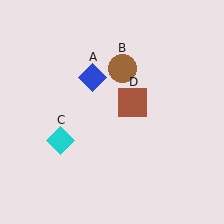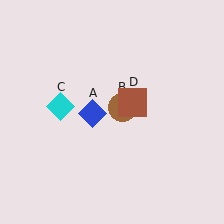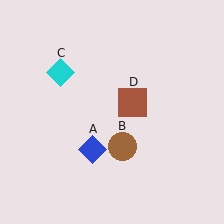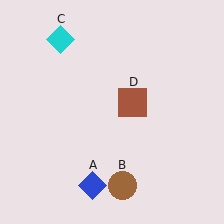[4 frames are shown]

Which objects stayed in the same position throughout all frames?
Brown square (object D) remained stationary.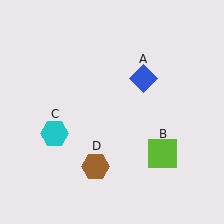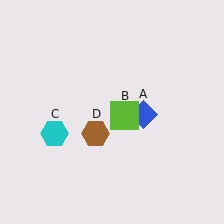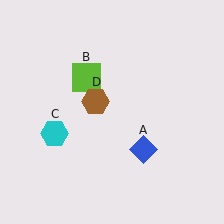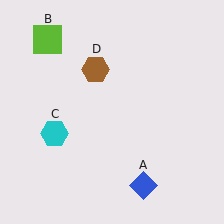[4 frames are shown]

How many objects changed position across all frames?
3 objects changed position: blue diamond (object A), lime square (object B), brown hexagon (object D).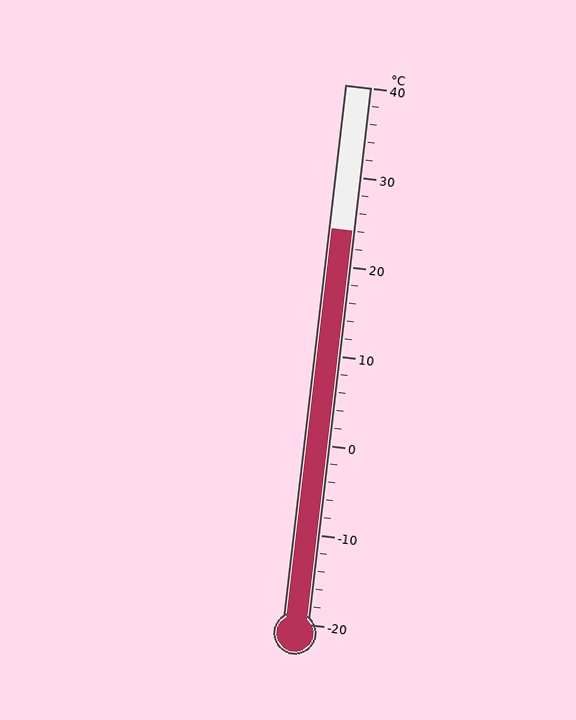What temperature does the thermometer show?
The thermometer shows approximately 24°C.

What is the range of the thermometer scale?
The thermometer scale ranges from -20°C to 40°C.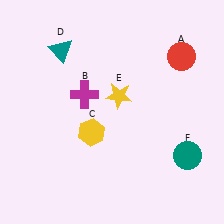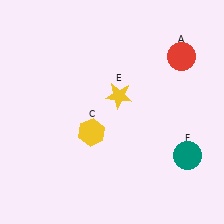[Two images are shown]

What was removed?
The teal triangle (D), the magenta cross (B) were removed in Image 2.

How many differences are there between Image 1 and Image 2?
There are 2 differences between the two images.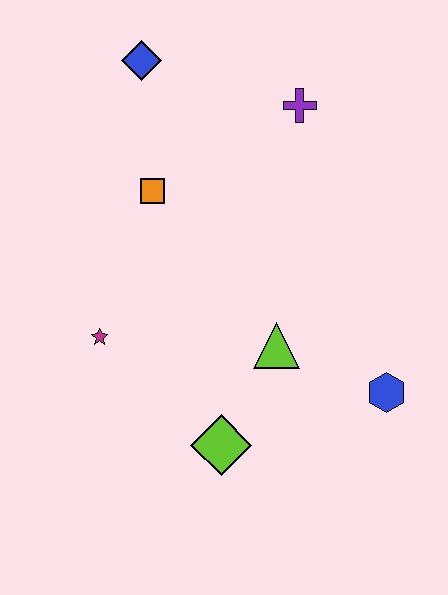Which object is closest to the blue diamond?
The orange square is closest to the blue diamond.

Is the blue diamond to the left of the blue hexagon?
Yes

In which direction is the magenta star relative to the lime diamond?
The magenta star is to the left of the lime diamond.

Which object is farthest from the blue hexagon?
The blue diamond is farthest from the blue hexagon.